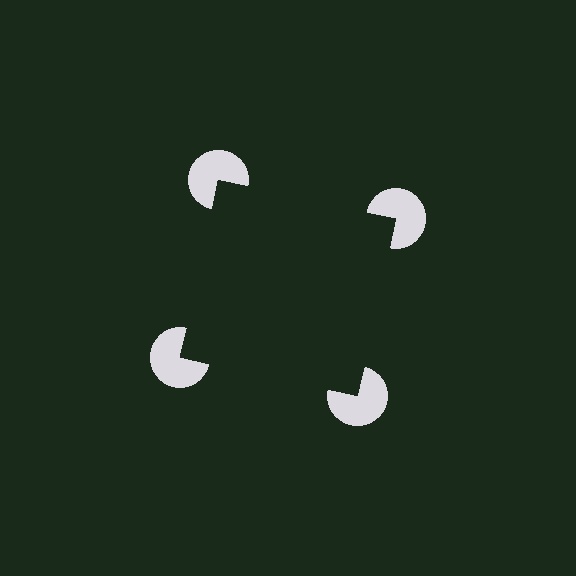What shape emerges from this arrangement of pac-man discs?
An illusory square — its edges are inferred from the aligned wedge cuts in the pac-man discs, not physically drawn.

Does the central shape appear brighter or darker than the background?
It typically appears slightly darker than the background, even though no actual brightness change is drawn.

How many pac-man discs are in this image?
There are 4 — one at each vertex of the illusory square.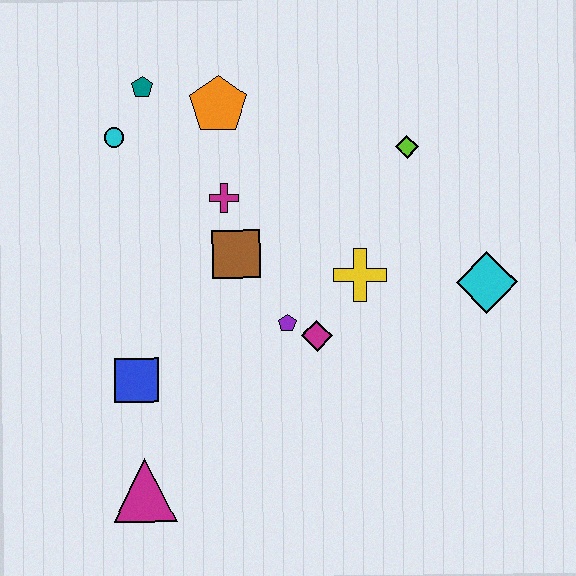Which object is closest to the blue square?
The magenta triangle is closest to the blue square.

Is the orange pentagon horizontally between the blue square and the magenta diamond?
Yes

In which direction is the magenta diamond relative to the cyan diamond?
The magenta diamond is to the left of the cyan diamond.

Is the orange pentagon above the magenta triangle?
Yes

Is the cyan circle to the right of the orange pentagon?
No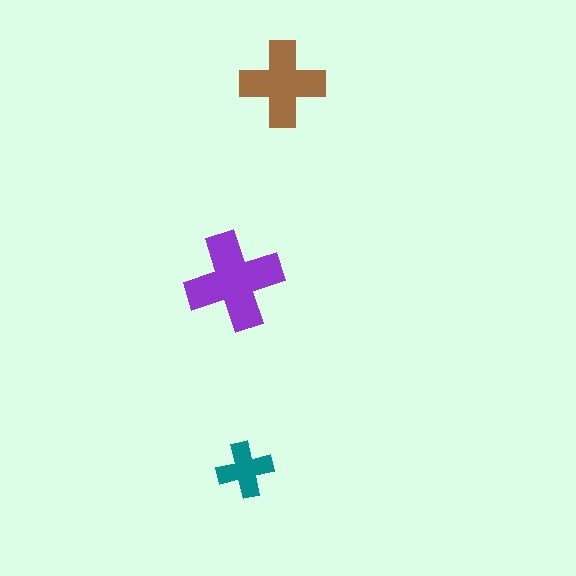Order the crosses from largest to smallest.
the purple one, the brown one, the teal one.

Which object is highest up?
The brown cross is topmost.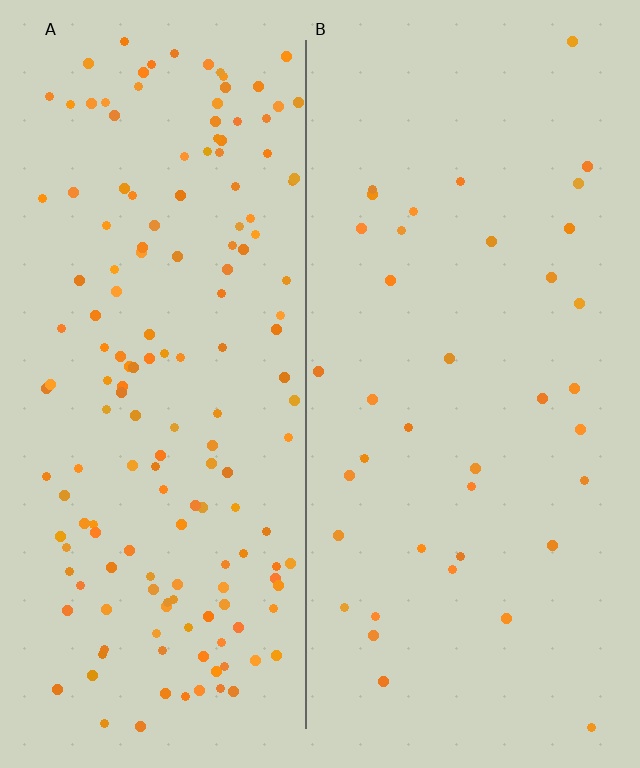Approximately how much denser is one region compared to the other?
Approximately 4.2× — region A over region B.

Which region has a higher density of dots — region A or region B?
A (the left).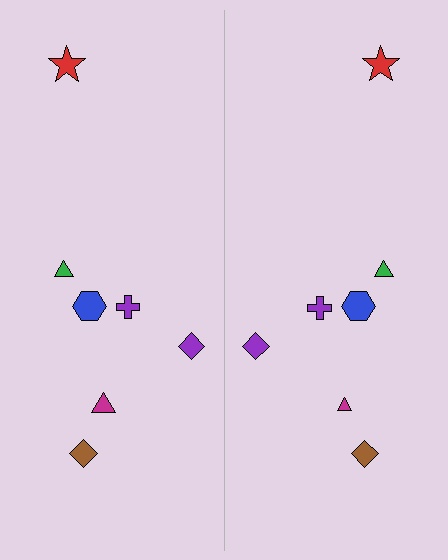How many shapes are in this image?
There are 14 shapes in this image.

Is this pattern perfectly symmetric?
No, the pattern is not perfectly symmetric. The magenta triangle on the right side has a different size than its mirror counterpart.